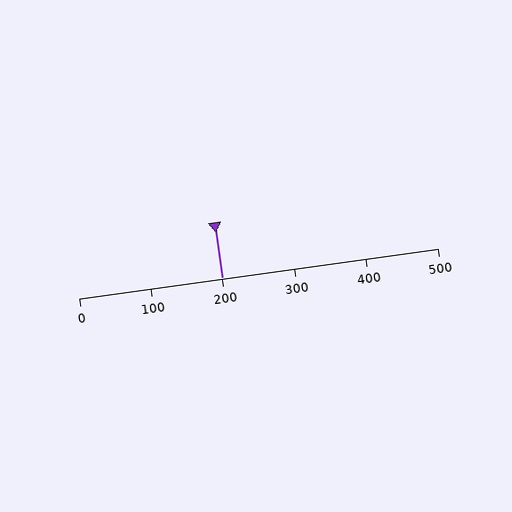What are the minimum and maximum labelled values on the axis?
The axis runs from 0 to 500.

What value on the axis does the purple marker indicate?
The marker indicates approximately 200.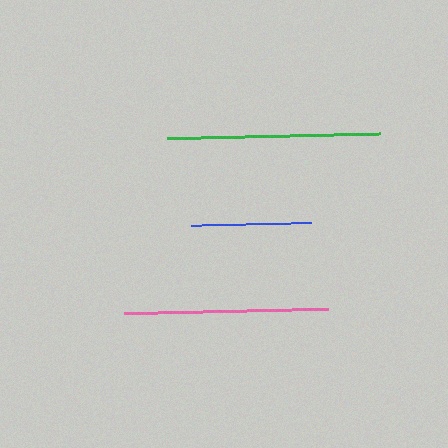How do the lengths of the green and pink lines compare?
The green and pink lines are approximately the same length.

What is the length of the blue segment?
The blue segment is approximately 119 pixels long.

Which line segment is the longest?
The green line is the longest at approximately 213 pixels.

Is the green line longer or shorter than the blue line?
The green line is longer than the blue line.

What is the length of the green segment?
The green segment is approximately 213 pixels long.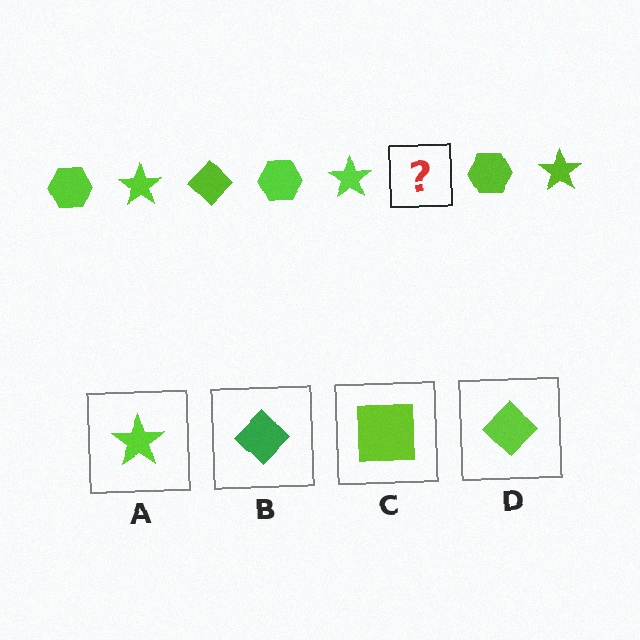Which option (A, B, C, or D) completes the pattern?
D.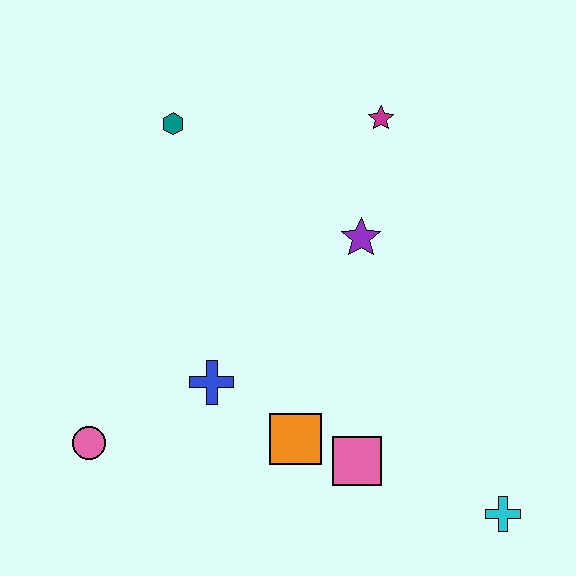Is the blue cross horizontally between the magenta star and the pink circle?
Yes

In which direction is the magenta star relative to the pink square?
The magenta star is above the pink square.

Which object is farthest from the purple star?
The pink circle is farthest from the purple star.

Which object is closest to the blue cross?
The orange square is closest to the blue cross.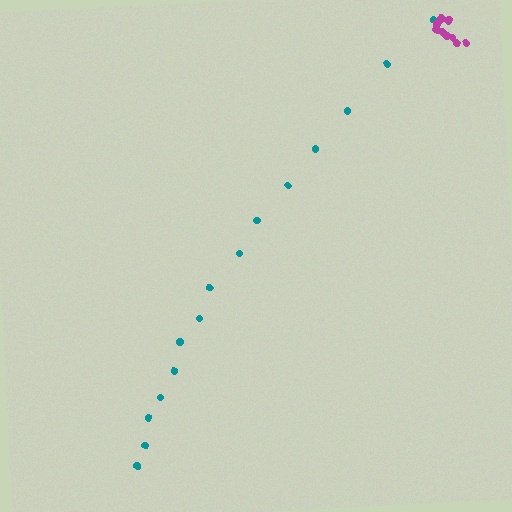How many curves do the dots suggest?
There are 2 distinct paths.